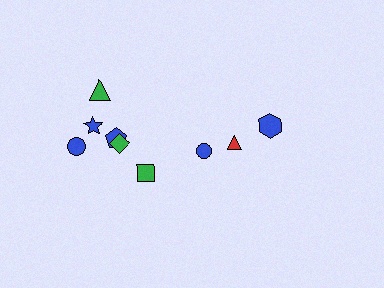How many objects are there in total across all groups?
There are 9 objects.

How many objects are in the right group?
There are 3 objects.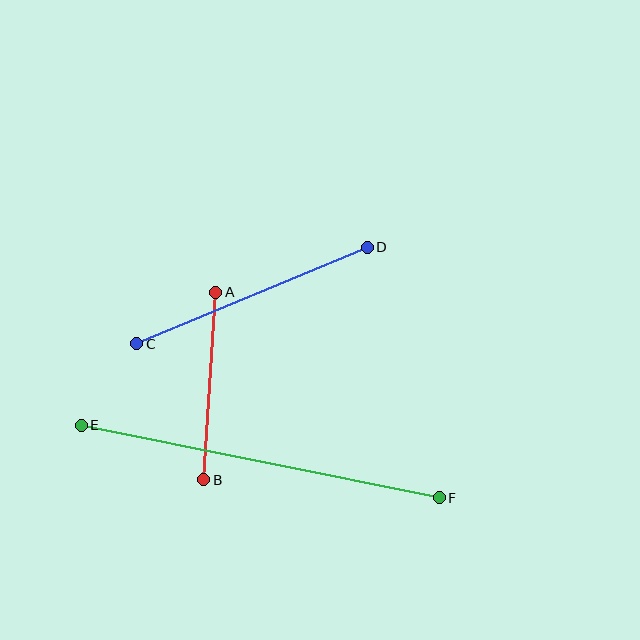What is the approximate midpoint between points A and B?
The midpoint is at approximately (210, 386) pixels.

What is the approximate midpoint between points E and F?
The midpoint is at approximately (260, 461) pixels.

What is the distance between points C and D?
The distance is approximately 250 pixels.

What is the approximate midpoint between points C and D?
The midpoint is at approximately (252, 295) pixels.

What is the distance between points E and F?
The distance is approximately 365 pixels.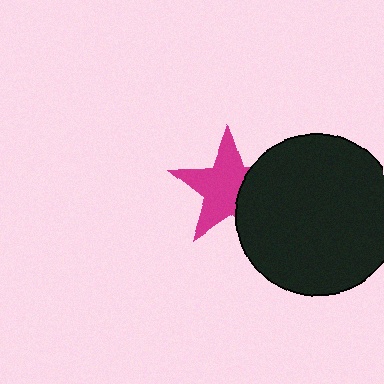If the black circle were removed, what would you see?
You would see the complete magenta star.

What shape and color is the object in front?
The object in front is a black circle.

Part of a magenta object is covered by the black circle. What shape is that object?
It is a star.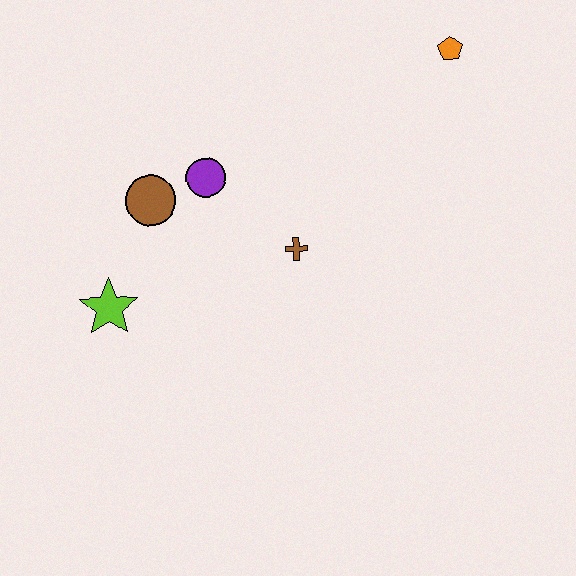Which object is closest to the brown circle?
The purple circle is closest to the brown circle.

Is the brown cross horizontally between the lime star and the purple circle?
No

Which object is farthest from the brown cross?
The orange pentagon is farthest from the brown cross.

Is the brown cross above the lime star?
Yes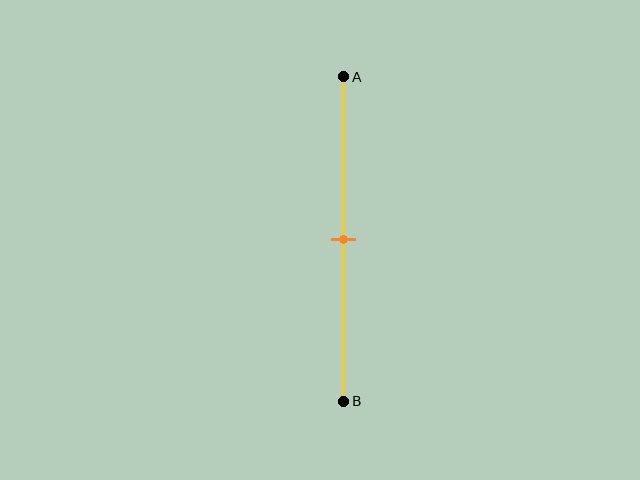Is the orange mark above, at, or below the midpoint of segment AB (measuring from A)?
The orange mark is approximately at the midpoint of segment AB.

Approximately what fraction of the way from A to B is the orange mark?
The orange mark is approximately 50% of the way from A to B.